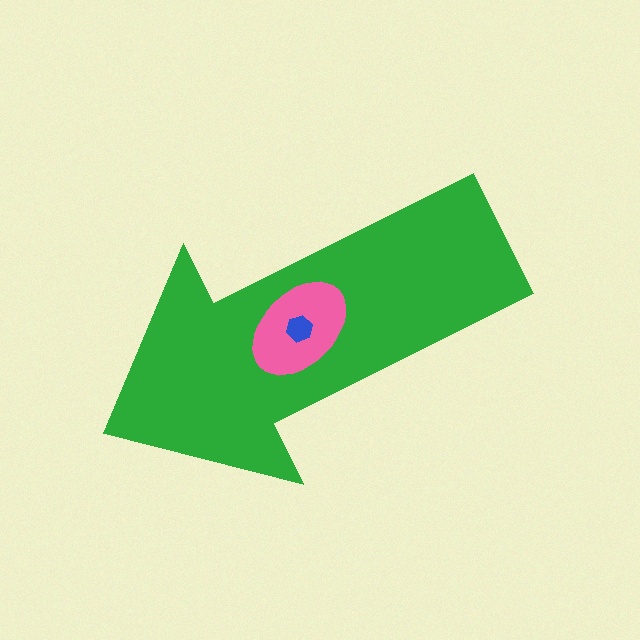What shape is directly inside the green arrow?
The pink ellipse.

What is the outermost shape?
The green arrow.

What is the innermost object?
The blue hexagon.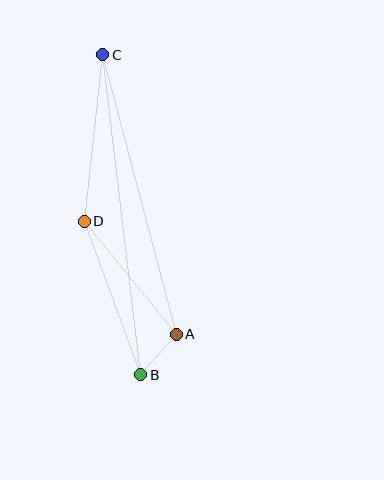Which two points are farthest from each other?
Points B and C are farthest from each other.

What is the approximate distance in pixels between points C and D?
The distance between C and D is approximately 167 pixels.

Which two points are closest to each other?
Points A and B are closest to each other.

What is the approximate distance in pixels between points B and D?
The distance between B and D is approximately 164 pixels.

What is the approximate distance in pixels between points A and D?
The distance between A and D is approximately 146 pixels.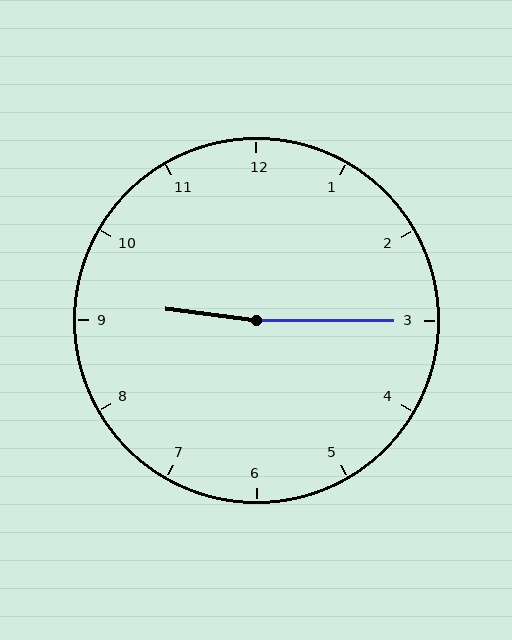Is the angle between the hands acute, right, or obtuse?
It is obtuse.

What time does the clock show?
9:15.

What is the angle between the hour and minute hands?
Approximately 172 degrees.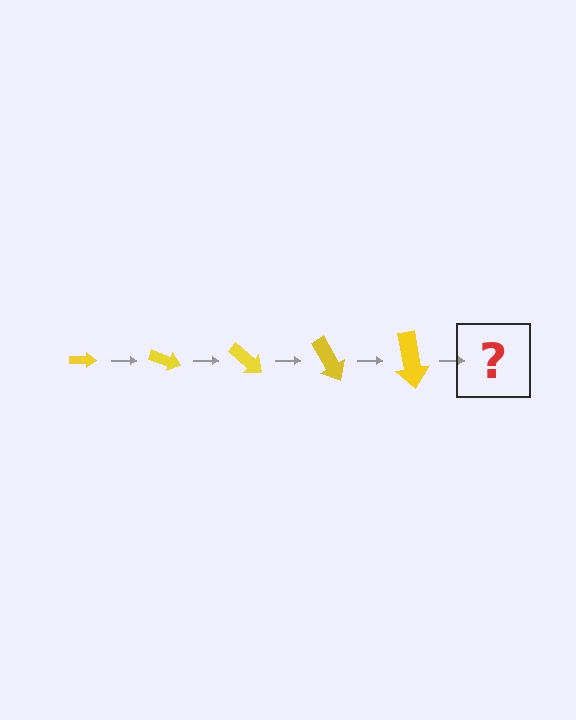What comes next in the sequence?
The next element should be an arrow, larger than the previous one and rotated 100 degrees from the start.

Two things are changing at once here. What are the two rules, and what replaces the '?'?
The two rules are that the arrow grows larger each step and it rotates 20 degrees each step. The '?' should be an arrow, larger than the previous one and rotated 100 degrees from the start.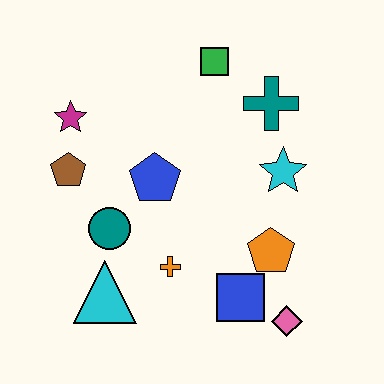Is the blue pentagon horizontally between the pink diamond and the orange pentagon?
No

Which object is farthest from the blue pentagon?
The pink diamond is farthest from the blue pentagon.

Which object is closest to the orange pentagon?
The blue square is closest to the orange pentagon.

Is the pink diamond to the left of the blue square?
No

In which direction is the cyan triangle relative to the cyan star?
The cyan triangle is to the left of the cyan star.